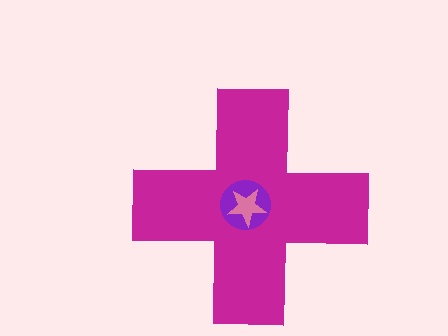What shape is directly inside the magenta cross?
The purple circle.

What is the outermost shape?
The magenta cross.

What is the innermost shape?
The pink star.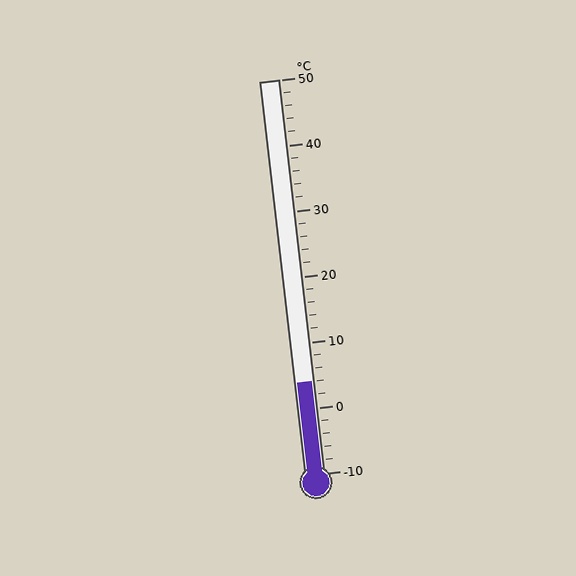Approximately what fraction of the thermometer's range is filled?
The thermometer is filled to approximately 25% of its range.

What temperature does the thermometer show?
The thermometer shows approximately 4°C.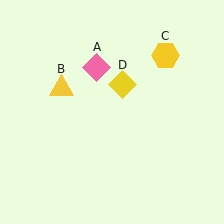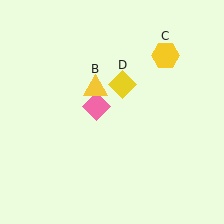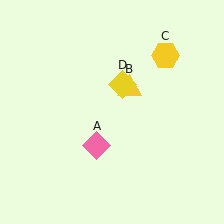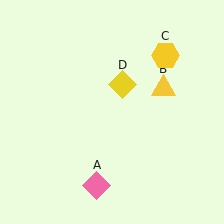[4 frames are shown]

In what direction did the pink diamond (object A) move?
The pink diamond (object A) moved down.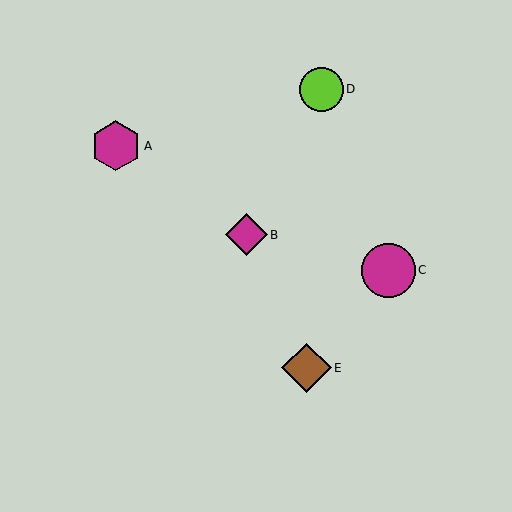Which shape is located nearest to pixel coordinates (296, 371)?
The brown diamond (labeled E) at (306, 368) is nearest to that location.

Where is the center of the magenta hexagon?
The center of the magenta hexagon is at (116, 146).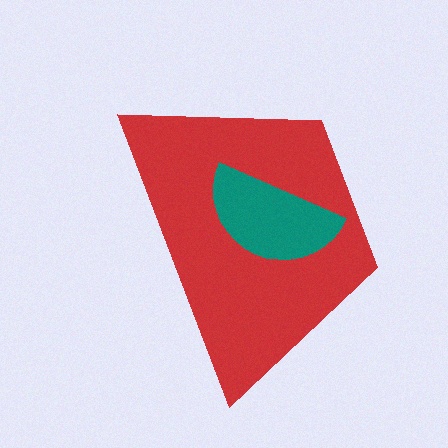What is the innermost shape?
The teal semicircle.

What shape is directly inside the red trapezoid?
The teal semicircle.